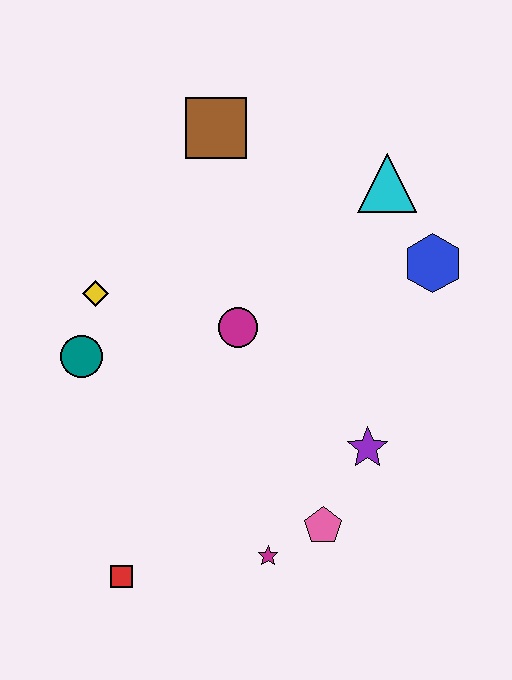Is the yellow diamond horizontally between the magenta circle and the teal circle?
Yes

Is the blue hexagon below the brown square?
Yes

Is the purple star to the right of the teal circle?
Yes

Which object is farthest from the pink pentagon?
The brown square is farthest from the pink pentagon.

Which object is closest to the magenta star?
The pink pentagon is closest to the magenta star.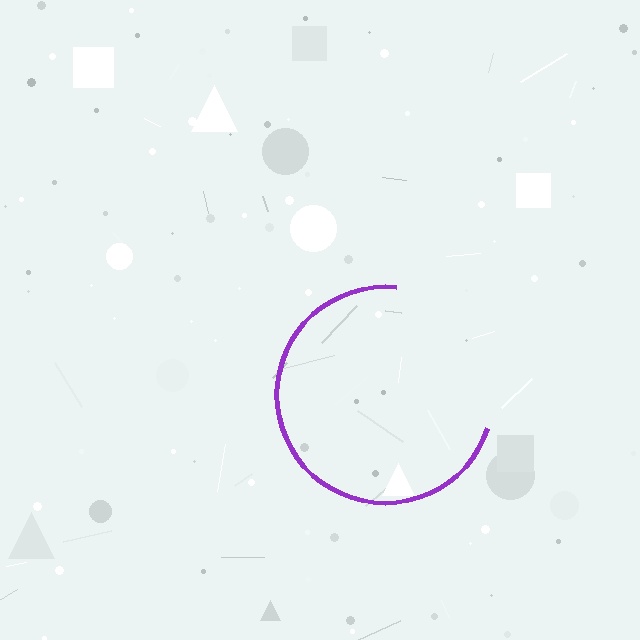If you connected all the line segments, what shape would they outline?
They would outline a circle.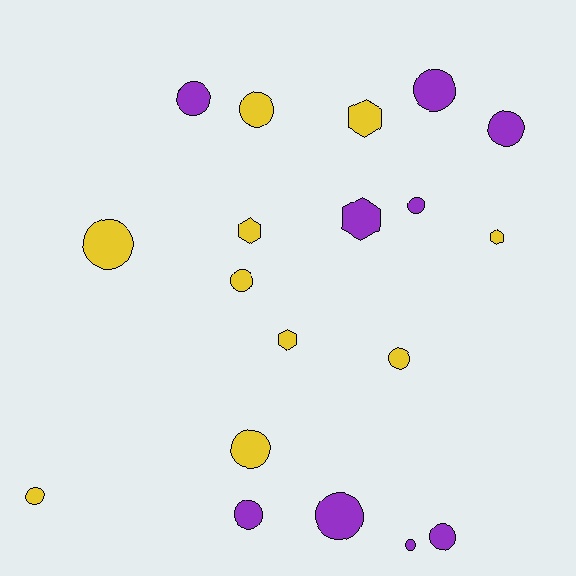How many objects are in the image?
There are 19 objects.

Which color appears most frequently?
Yellow, with 10 objects.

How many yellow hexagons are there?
There are 4 yellow hexagons.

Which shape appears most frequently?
Circle, with 14 objects.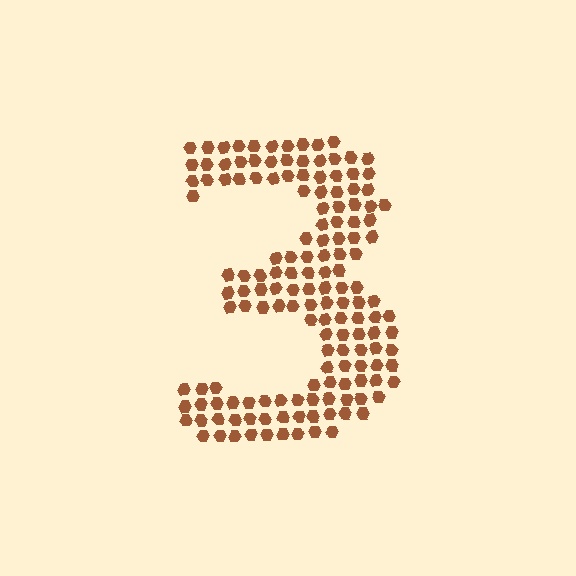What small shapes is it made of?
It is made of small hexagons.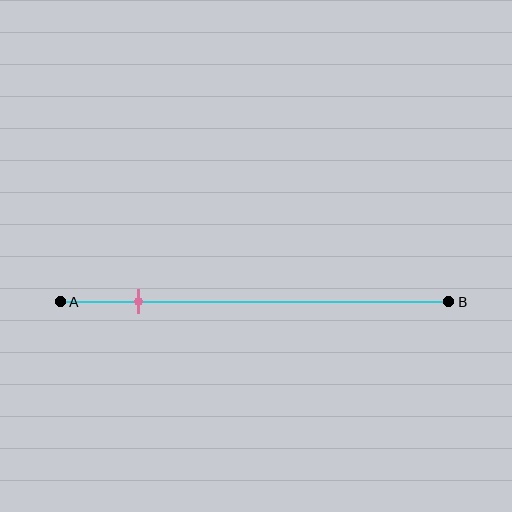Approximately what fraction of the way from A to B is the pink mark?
The pink mark is approximately 20% of the way from A to B.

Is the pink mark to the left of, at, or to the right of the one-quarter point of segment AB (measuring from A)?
The pink mark is to the left of the one-quarter point of segment AB.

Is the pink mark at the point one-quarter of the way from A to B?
No, the mark is at about 20% from A, not at the 25% one-quarter point.